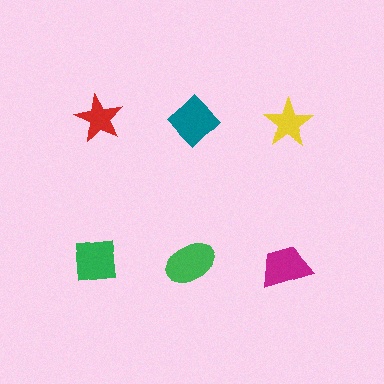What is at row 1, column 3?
A yellow star.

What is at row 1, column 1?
A red star.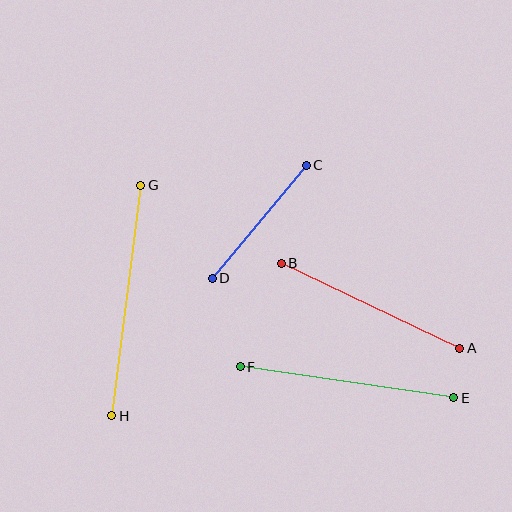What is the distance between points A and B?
The distance is approximately 197 pixels.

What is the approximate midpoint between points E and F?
The midpoint is at approximately (347, 382) pixels.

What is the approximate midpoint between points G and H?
The midpoint is at approximately (126, 301) pixels.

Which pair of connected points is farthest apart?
Points G and H are farthest apart.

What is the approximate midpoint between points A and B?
The midpoint is at approximately (370, 306) pixels.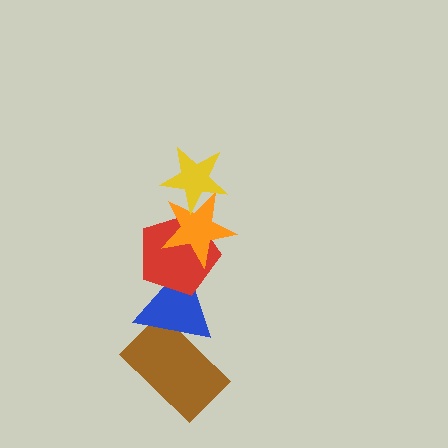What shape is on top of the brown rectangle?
The blue triangle is on top of the brown rectangle.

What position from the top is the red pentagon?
The red pentagon is 3rd from the top.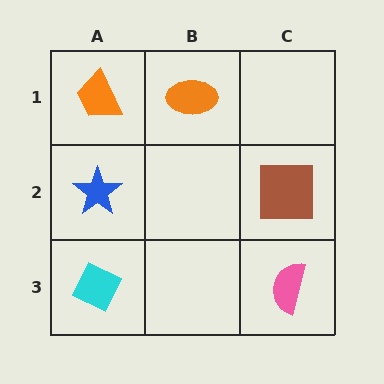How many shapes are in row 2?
2 shapes.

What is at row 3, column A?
A cyan diamond.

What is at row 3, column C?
A pink semicircle.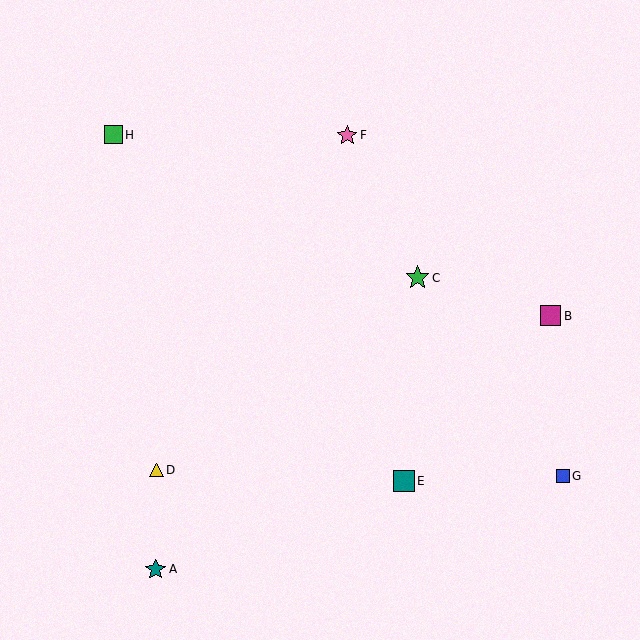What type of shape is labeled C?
Shape C is a green star.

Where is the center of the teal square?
The center of the teal square is at (404, 481).